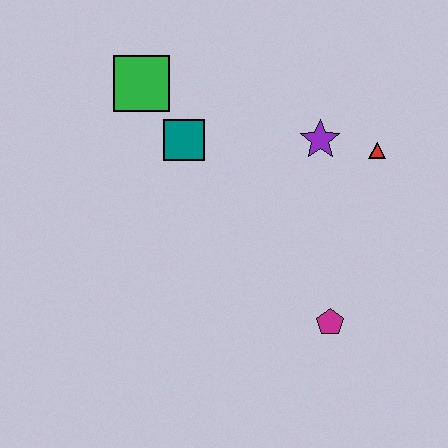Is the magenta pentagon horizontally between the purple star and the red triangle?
Yes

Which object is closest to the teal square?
The green square is closest to the teal square.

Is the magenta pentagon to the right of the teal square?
Yes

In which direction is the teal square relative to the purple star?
The teal square is to the left of the purple star.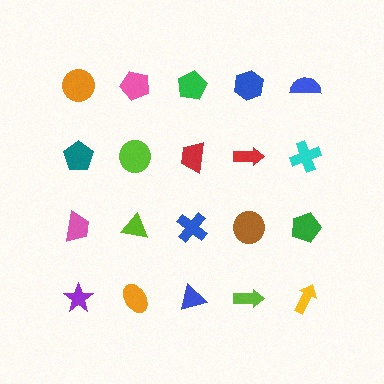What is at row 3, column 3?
A blue cross.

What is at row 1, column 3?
A green pentagon.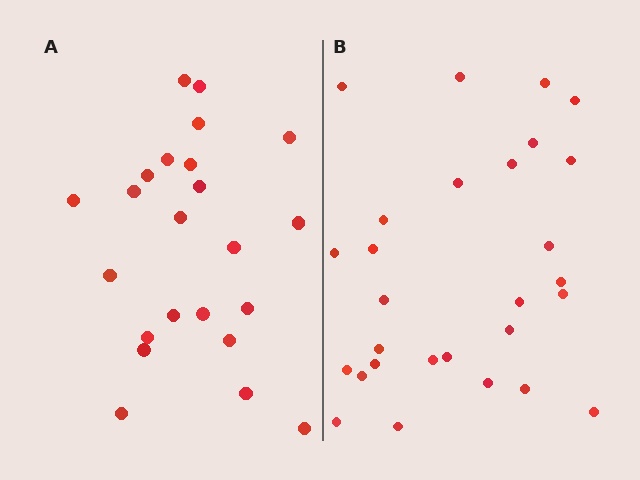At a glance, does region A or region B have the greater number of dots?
Region B (the right region) has more dots.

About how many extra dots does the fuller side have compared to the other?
Region B has about 5 more dots than region A.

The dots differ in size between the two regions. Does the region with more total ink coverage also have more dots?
No. Region A has more total ink coverage because its dots are larger, but region B actually contains more individual dots. Total area can be misleading — the number of items is what matters here.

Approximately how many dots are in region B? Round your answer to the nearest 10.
About 30 dots. (The exact count is 28, which rounds to 30.)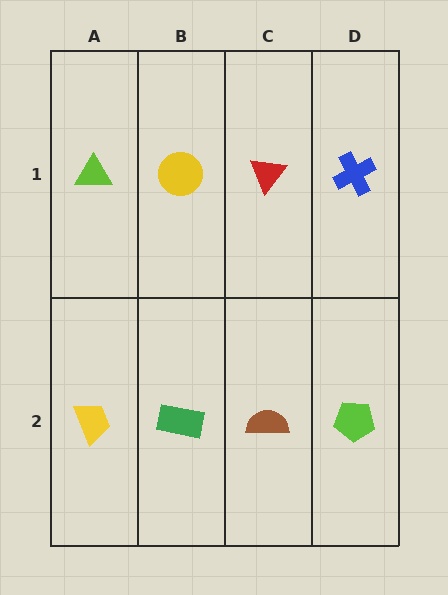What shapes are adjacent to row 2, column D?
A blue cross (row 1, column D), a brown semicircle (row 2, column C).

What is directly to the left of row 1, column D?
A red triangle.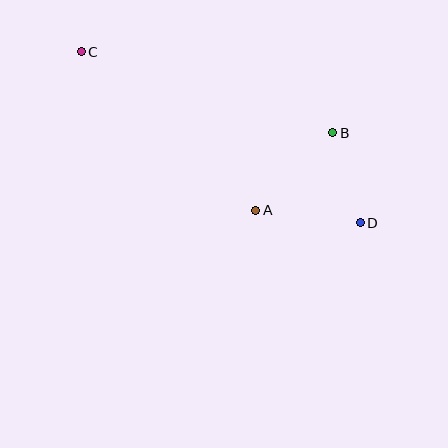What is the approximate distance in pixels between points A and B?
The distance between A and B is approximately 109 pixels.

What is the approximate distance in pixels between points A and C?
The distance between A and C is approximately 236 pixels.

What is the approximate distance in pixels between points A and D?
The distance between A and D is approximately 105 pixels.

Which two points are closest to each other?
Points B and D are closest to each other.